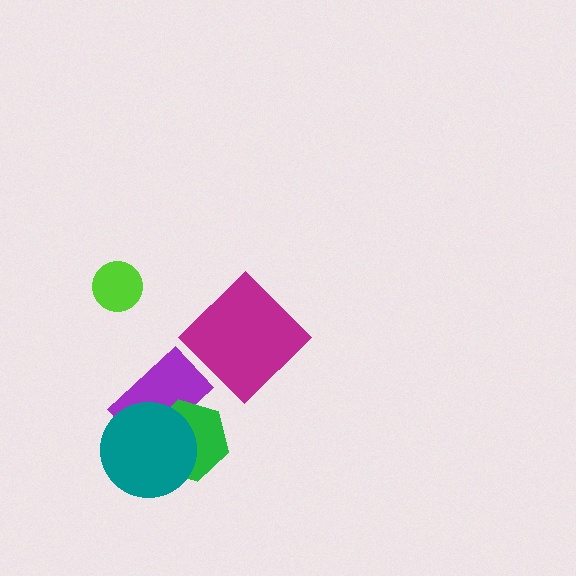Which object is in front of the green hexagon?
The teal circle is in front of the green hexagon.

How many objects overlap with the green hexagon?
2 objects overlap with the green hexagon.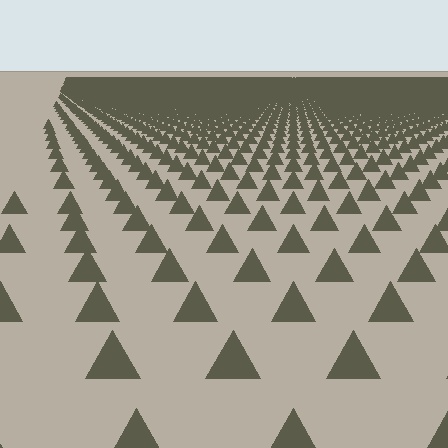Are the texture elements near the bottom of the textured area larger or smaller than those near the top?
Larger. Near the bottom, elements are closer to the viewer and appear at a bigger on-screen size.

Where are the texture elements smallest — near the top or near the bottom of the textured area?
Near the top.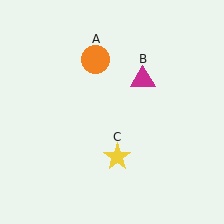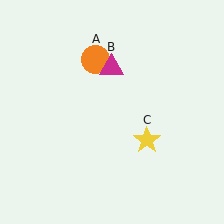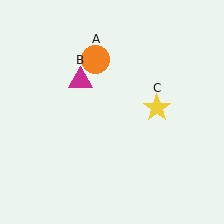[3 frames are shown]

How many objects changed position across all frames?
2 objects changed position: magenta triangle (object B), yellow star (object C).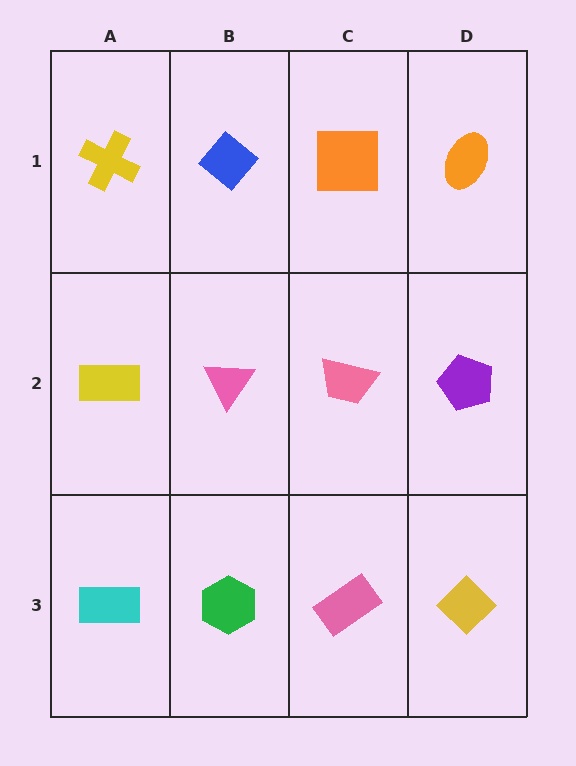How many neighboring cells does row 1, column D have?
2.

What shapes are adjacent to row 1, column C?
A pink trapezoid (row 2, column C), a blue diamond (row 1, column B), an orange ellipse (row 1, column D).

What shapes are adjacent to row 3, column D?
A purple pentagon (row 2, column D), a pink rectangle (row 3, column C).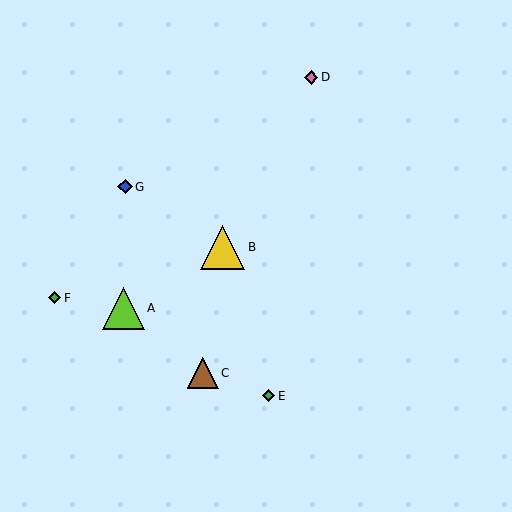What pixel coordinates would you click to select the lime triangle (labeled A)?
Click at (123, 308) to select the lime triangle A.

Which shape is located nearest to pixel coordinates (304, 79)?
The pink diamond (labeled D) at (311, 77) is nearest to that location.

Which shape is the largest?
The yellow triangle (labeled B) is the largest.